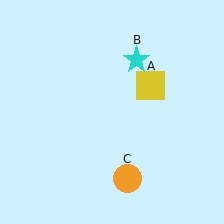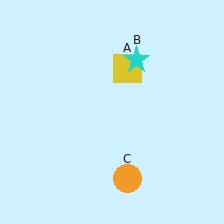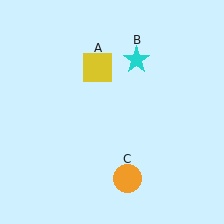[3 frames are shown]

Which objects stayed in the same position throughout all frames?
Cyan star (object B) and orange circle (object C) remained stationary.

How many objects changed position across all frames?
1 object changed position: yellow square (object A).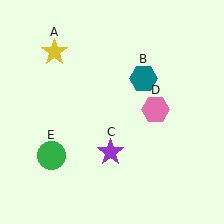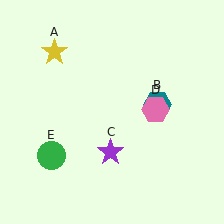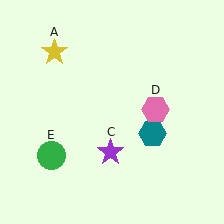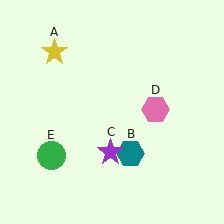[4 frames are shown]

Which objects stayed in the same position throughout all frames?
Yellow star (object A) and purple star (object C) and pink hexagon (object D) and green circle (object E) remained stationary.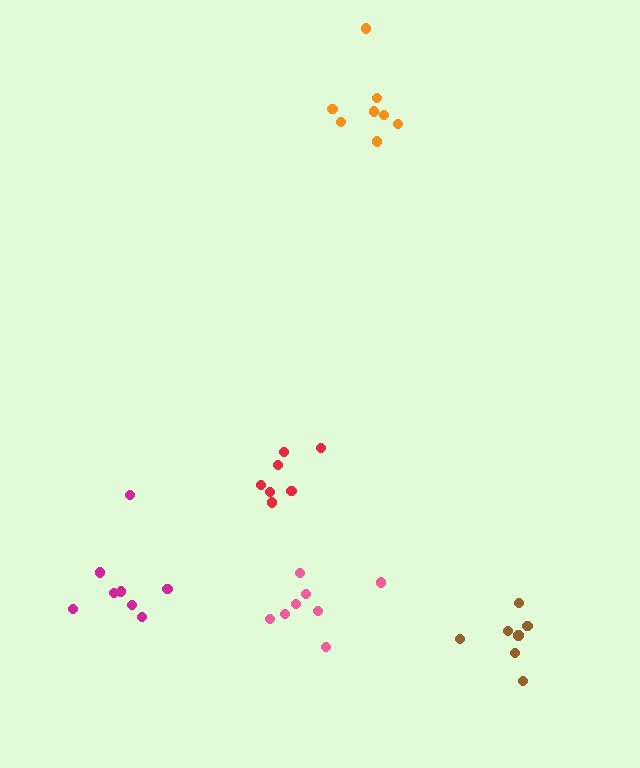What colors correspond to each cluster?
The clusters are colored: magenta, red, orange, brown, pink.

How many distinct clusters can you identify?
There are 5 distinct clusters.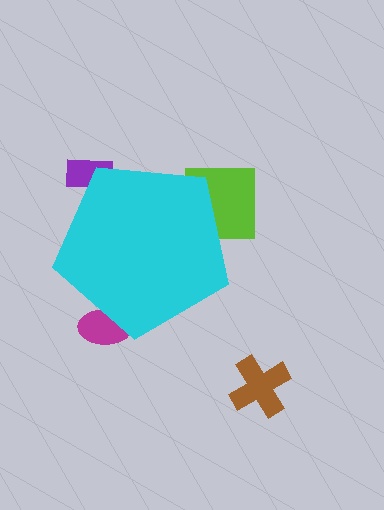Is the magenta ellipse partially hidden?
Yes, the magenta ellipse is partially hidden behind the cyan pentagon.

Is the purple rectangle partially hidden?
Yes, the purple rectangle is partially hidden behind the cyan pentagon.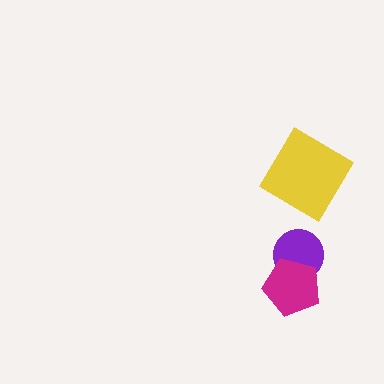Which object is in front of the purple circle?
The magenta pentagon is in front of the purple circle.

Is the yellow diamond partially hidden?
No, no other shape covers it.